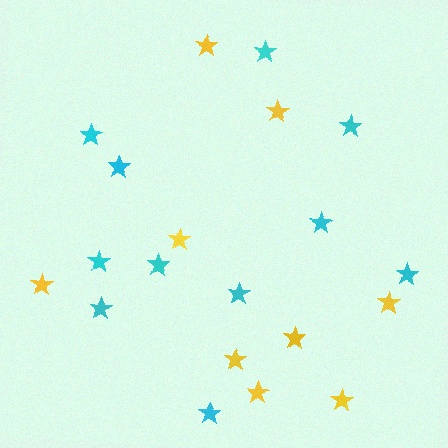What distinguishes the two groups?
There are 2 groups: one group of yellow stars (9) and one group of cyan stars (11).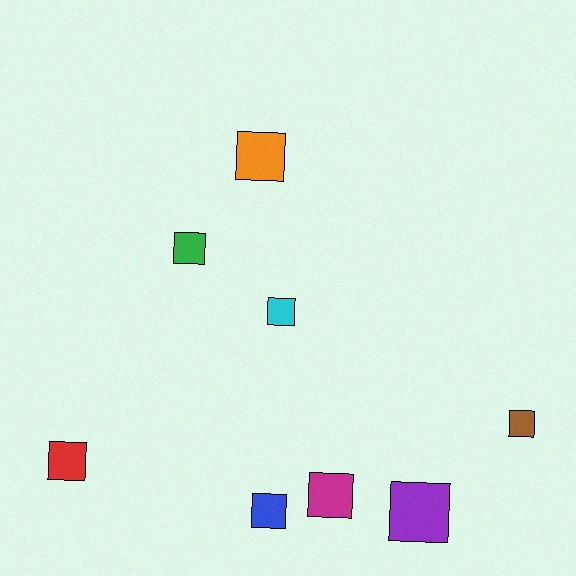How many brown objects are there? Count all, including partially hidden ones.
There is 1 brown object.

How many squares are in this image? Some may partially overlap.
There are 8 squares.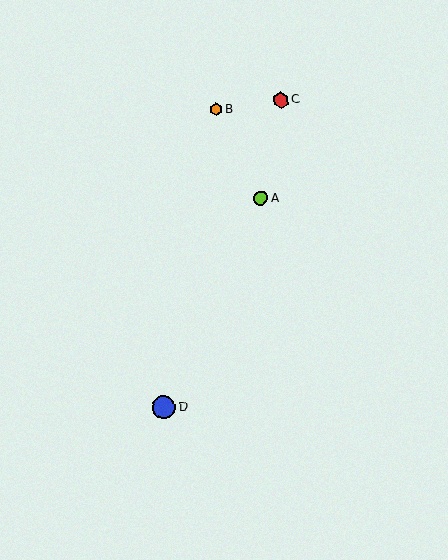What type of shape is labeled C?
Shape C is a red hexagon.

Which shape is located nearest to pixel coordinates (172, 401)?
The blue circle (labeled D) at (164, 407) is nearest to that location.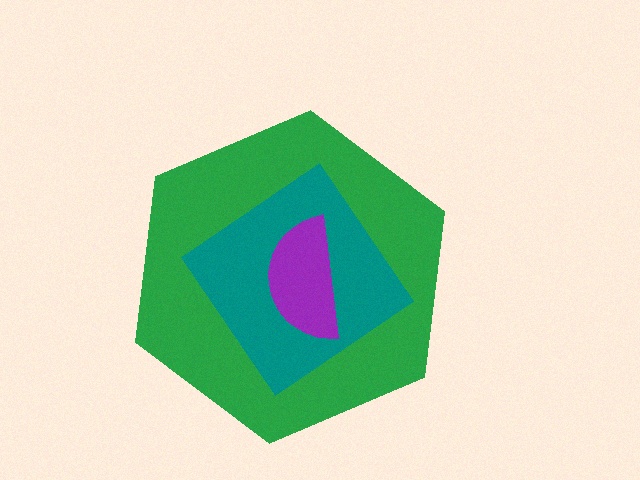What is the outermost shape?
The green hexagon.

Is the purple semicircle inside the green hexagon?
Yes.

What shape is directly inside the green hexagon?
The teal diamond.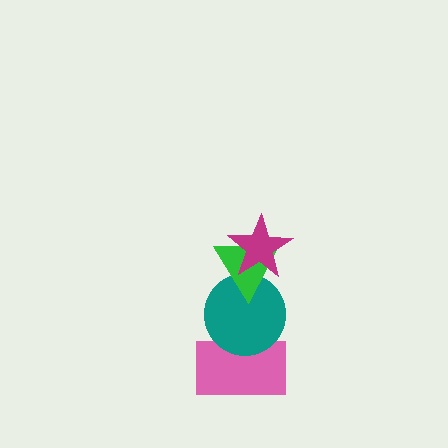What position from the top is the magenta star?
The magenta star is 1st from the top.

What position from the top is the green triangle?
The green triangle is 2nd from the top.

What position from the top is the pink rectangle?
The pink rectangle is 4th from the top.